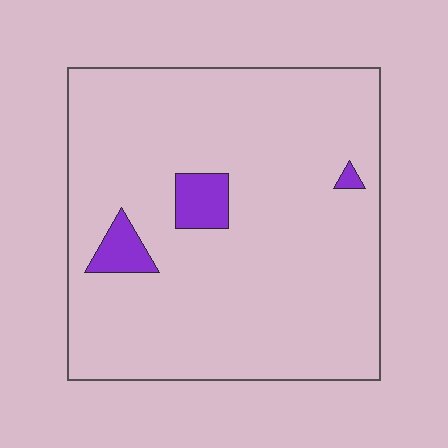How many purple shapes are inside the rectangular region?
3.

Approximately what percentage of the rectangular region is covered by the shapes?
Approximately 5%.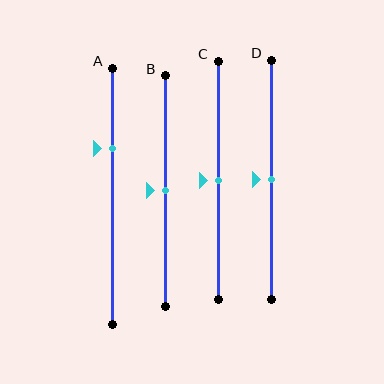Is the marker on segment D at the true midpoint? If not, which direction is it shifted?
Yes, the marker on segment D is at the true midpoint.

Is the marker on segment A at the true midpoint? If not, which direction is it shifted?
No, the marker on segment A is shifted upward by about 18% of the segment length.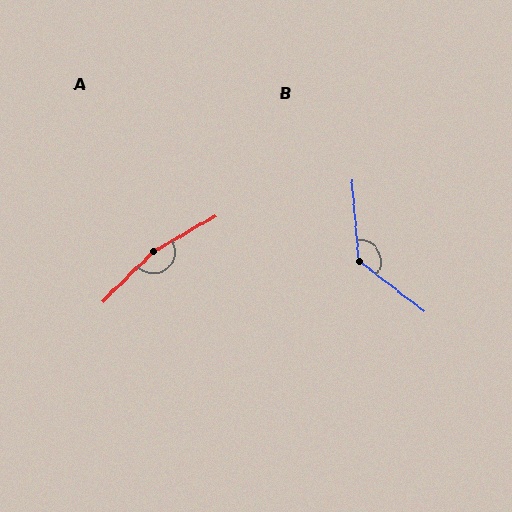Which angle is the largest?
A, at approximately 165 degrees.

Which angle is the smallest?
B, at approximately 132 degrees.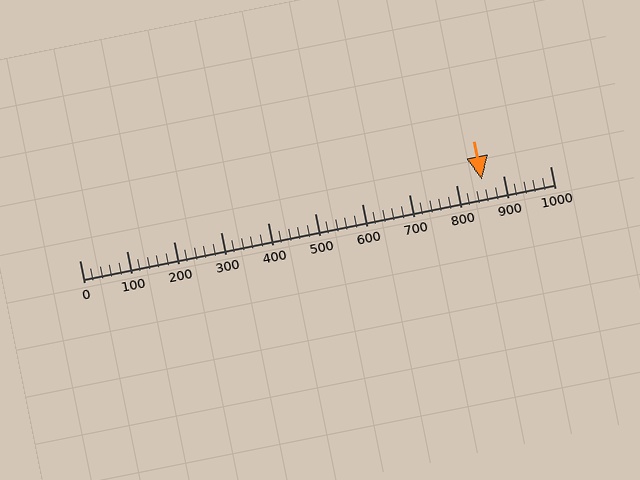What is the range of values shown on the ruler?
The ruler shows values from 0 to 1000.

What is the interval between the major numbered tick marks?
The major tick marks are spaced 100 units apart.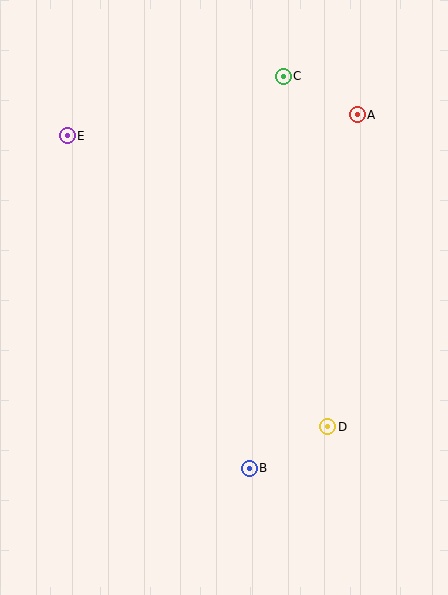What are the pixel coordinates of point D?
Point D is at (328, 427).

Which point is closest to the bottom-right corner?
Point D is closest to the bottom-right corner.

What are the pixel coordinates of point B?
Point B is at (249, 468).